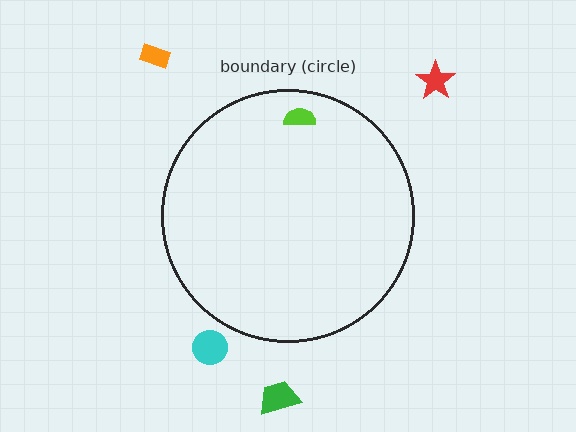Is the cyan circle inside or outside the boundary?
Outside.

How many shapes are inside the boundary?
1 inside, 4 outside.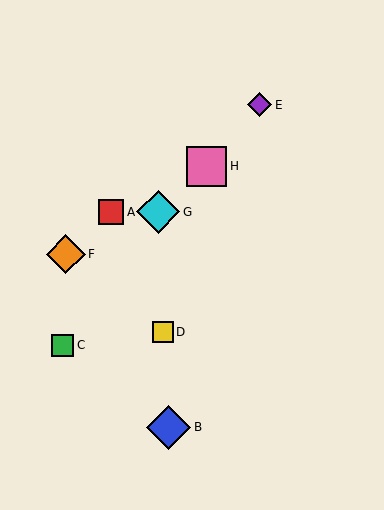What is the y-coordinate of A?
Object A is at y≈212.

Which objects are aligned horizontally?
Objects A, G are aligned horizontally.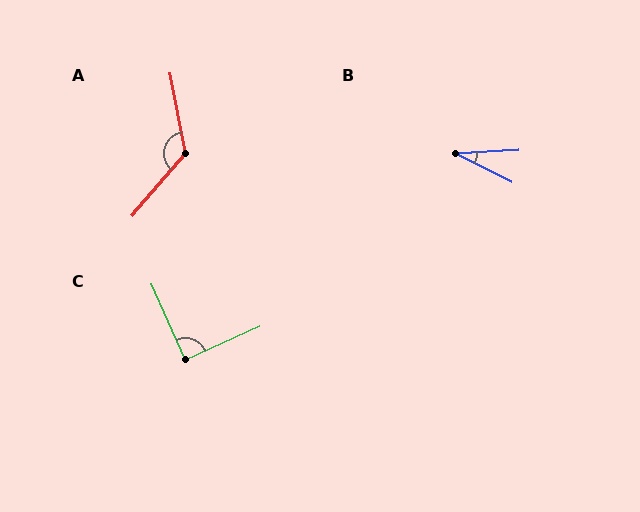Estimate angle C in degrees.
Approximately 90 degrees.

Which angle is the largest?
A, at approximately 129 degrees.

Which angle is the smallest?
B, at approximately 30 degrees.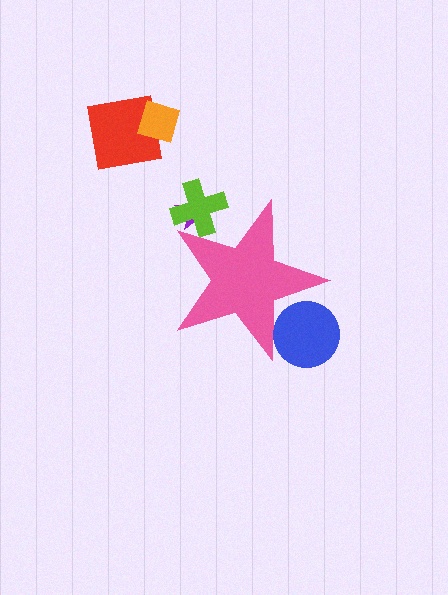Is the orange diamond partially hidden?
No, the orange diamond is fully visible.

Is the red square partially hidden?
No, the red square is fully visible.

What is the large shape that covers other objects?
A pink star.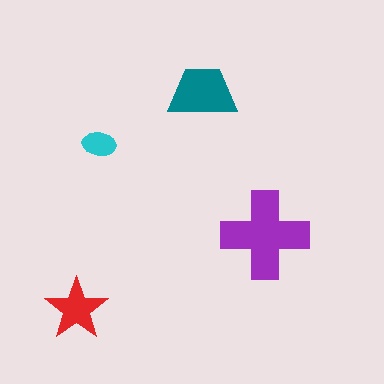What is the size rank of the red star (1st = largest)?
3rd.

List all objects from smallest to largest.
The cyan ellipse, the red star, the teal trapezoid, the purple cross.